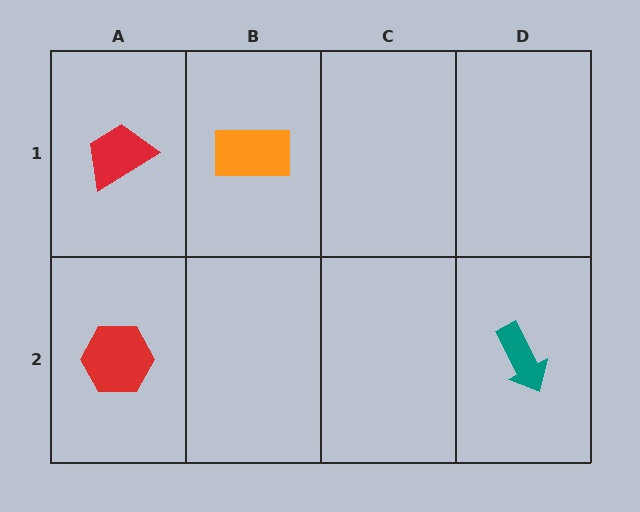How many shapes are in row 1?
2 shapes.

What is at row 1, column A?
A red trapezoid.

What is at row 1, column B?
An orange rectangle.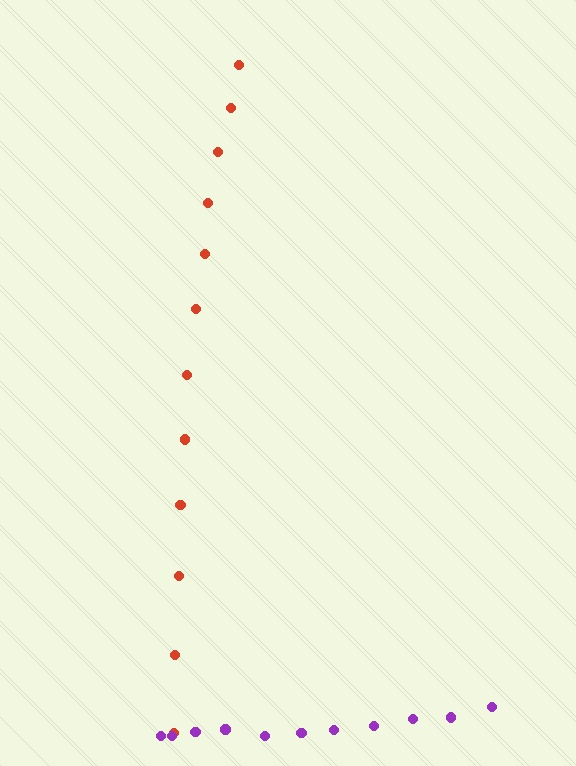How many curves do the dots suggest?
There are 2 distinct paths.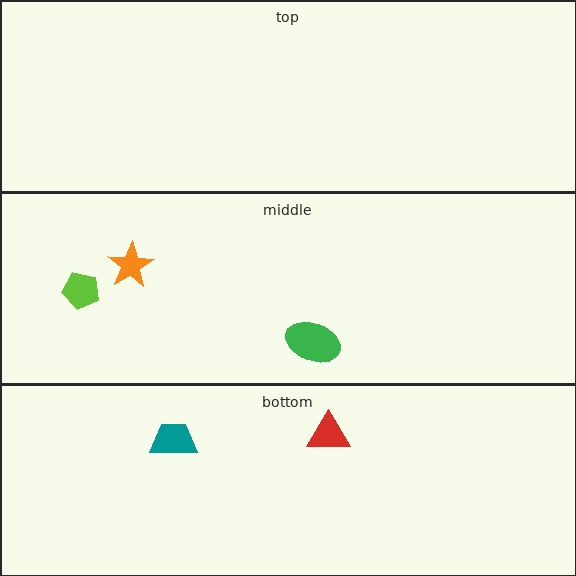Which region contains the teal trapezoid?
The bottom region.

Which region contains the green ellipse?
The middle region.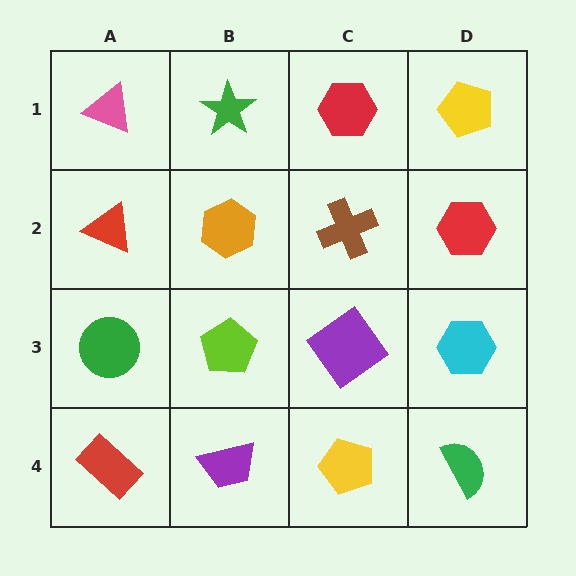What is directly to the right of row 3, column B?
A purple diamond.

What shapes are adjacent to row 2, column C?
A red hexagon (row 1, column C), a purple diamond (row 3, column C), an orange hexagon (row 2, column B), a red hexagon (row 2, column D).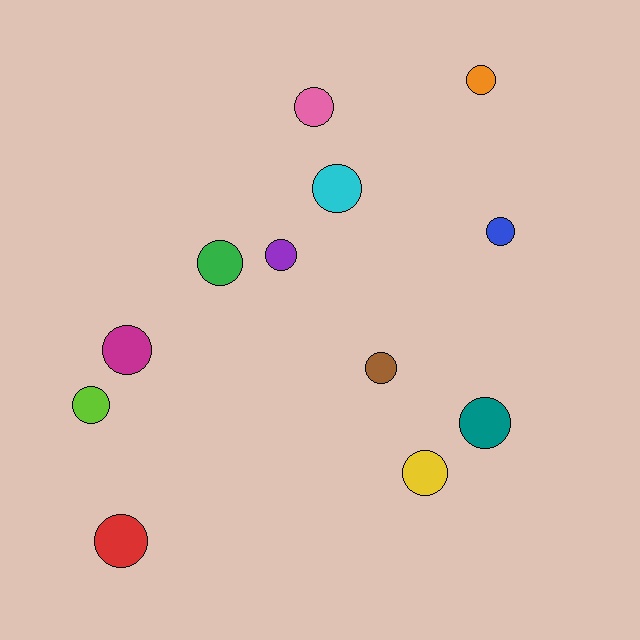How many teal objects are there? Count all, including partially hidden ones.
There is 1 teal object.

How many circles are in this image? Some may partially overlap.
There are 12 circles.